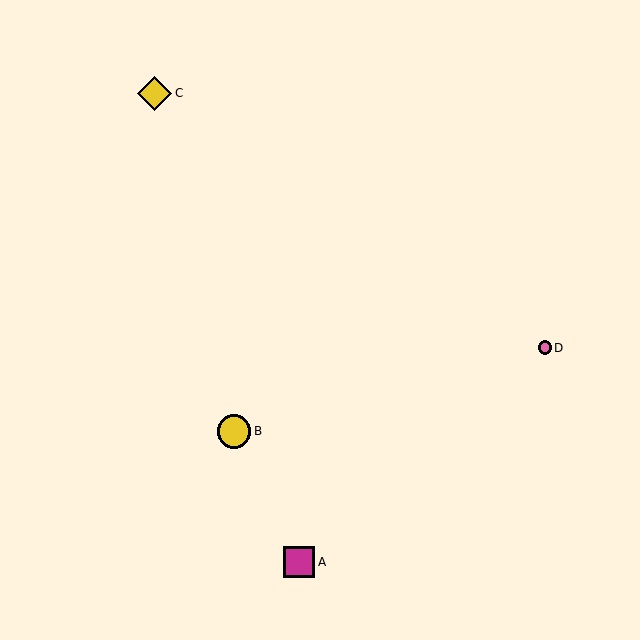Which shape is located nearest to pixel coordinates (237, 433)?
The yellow circle (labeled B) at (234, 431) is nearest to that location.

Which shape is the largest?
The yellow diamond (labeled C) is the largest.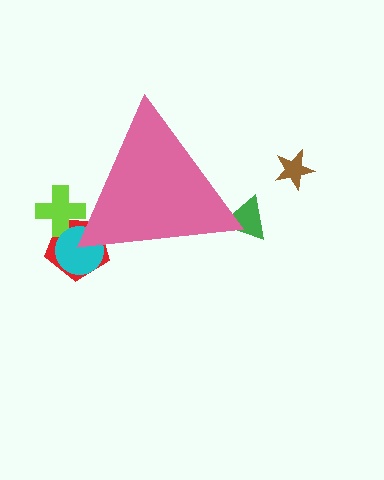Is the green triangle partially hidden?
Yes, the green triangle is partially hidden behind the pink triangle.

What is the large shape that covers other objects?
A pink triangle.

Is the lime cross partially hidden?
Yes, the lime cross is partially hidden behind the pink triangle.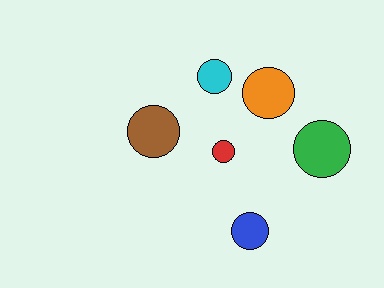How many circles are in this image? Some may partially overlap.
There are 6 circles.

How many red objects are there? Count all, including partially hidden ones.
There is 1 red object.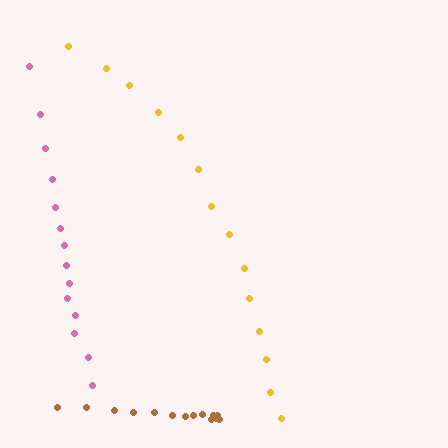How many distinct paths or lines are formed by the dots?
There are 3 distinct paths.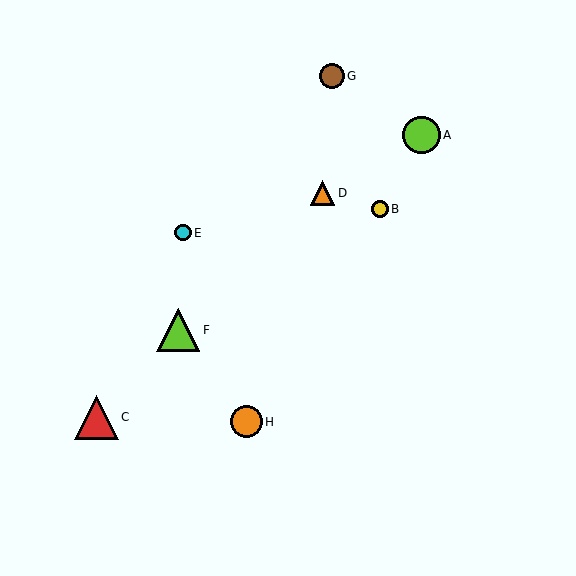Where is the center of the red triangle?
The center of the red triangle is at (96, 417).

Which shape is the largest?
The red triangle (labeled C) is the largest.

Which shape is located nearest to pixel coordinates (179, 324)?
The lime triangle (labeled F) at (178, 330) is nearest to that location.